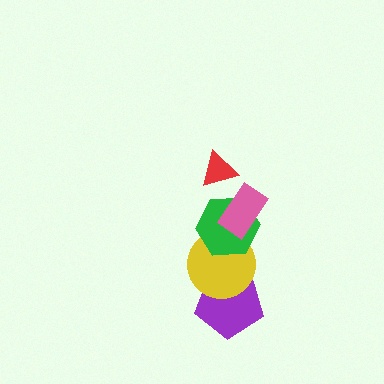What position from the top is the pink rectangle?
The pink rectangle is 2nd from the top.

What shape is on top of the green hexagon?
The pink rectangle is on top of the green hexagon.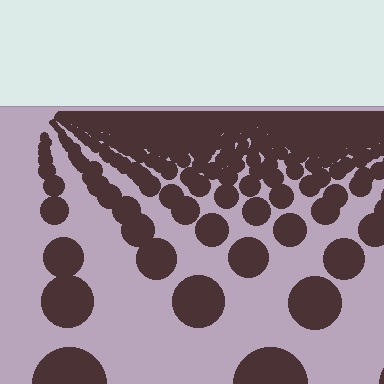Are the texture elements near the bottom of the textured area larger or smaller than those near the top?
Larger. Near the bottom, elements are closer to the viewer and appear at a bigger on-screen size.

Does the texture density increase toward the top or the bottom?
Density increases toward the top.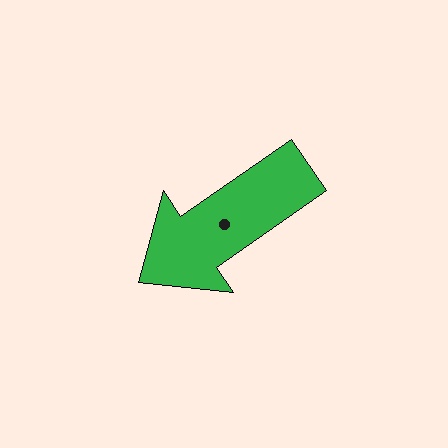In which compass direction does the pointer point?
Southwest.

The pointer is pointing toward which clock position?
Roughly 8 o'clock.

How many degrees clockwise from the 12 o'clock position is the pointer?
Approximately 235 degrees.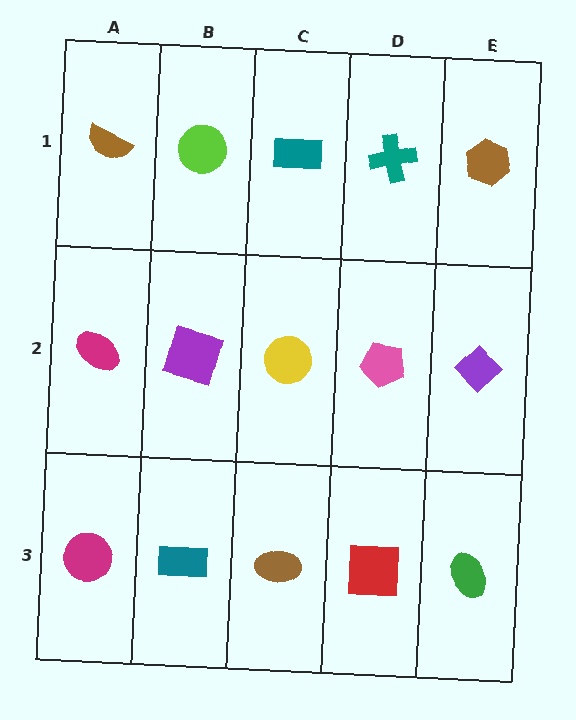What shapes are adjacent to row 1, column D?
A pink pentagon (row 2, column D), a teal rectangle (row 1, column C), a brown hexagon (row 1, column E).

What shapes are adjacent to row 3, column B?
A purple square (row 2, column B), a magenta circle (row 3, column A), a brown ellipse (row 3, column C).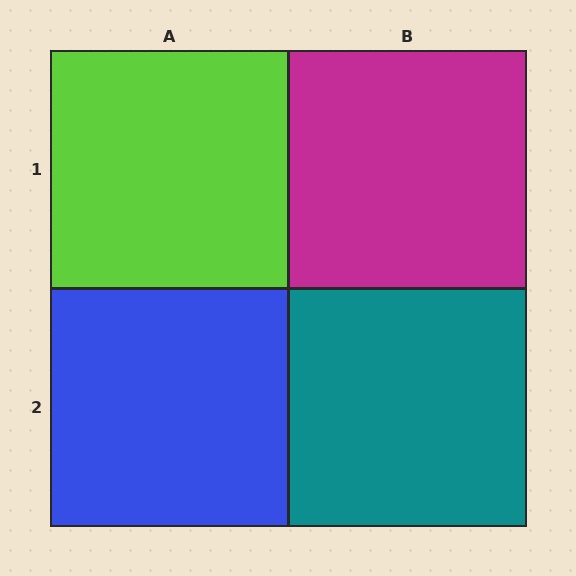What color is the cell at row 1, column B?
Magenta.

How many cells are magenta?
1 cell is magenta.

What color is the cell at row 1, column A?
Lime.